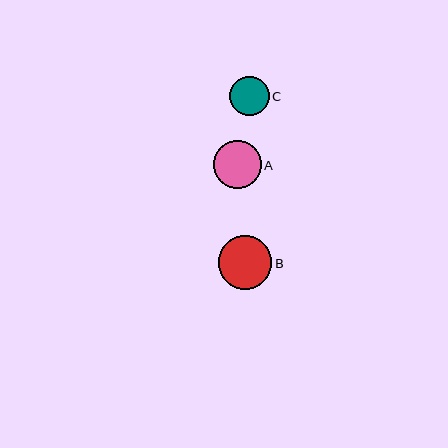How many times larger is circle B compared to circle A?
Circle B is approximately 1.1 times the size of circle A.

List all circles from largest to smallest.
From largest to smallest: B, A, C.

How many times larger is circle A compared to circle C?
Circle A is approximately 1.2 times the size of circle C.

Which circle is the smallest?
Circle C is the smallest with a size of approximately 39 pixels.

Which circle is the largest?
Circle B is the largest with a size of approximately 53 pixels.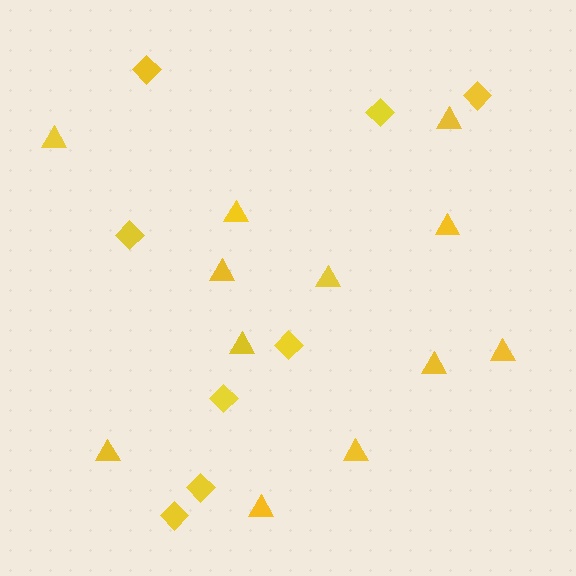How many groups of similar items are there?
There are 2 groups: one group of diamonds (8) and one group of triangles (12).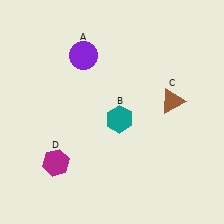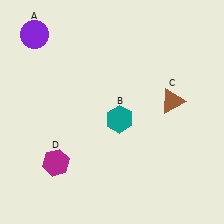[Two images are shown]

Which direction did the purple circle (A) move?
The purple circle (A) moved left.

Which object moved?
The purple circle (A) moved left.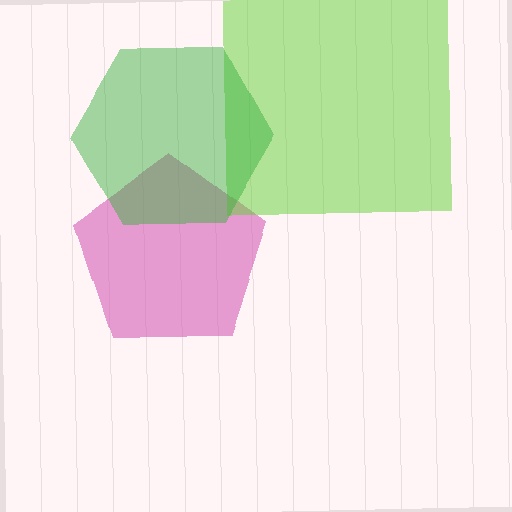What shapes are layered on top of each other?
The layered shapes are: a pink pentagon, a lime square, a green hexagon.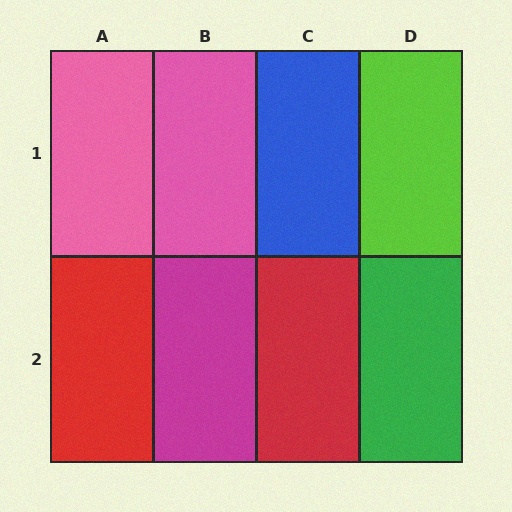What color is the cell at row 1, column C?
Blue.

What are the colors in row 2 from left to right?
Red, magenta, red, green.